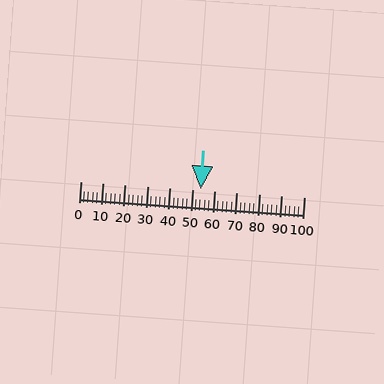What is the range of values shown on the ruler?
The ruler shows values from 0 to 100.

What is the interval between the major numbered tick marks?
The major tick marks are spaced 10 units apart.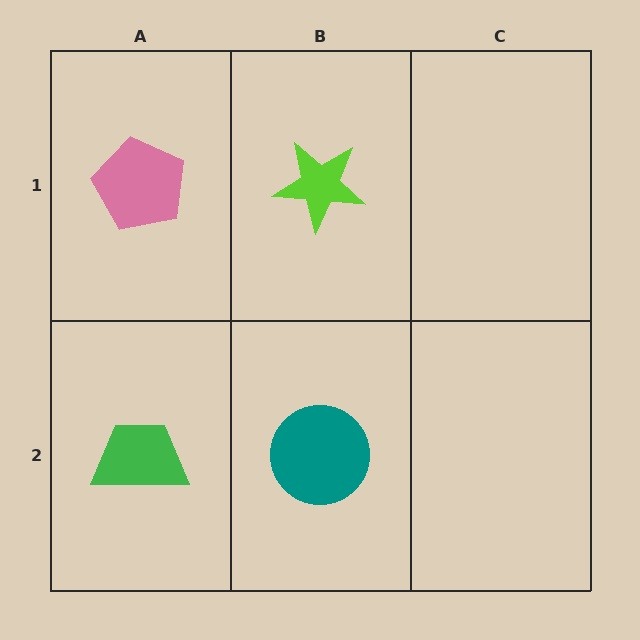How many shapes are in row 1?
2 shapes.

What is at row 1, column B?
A lime star.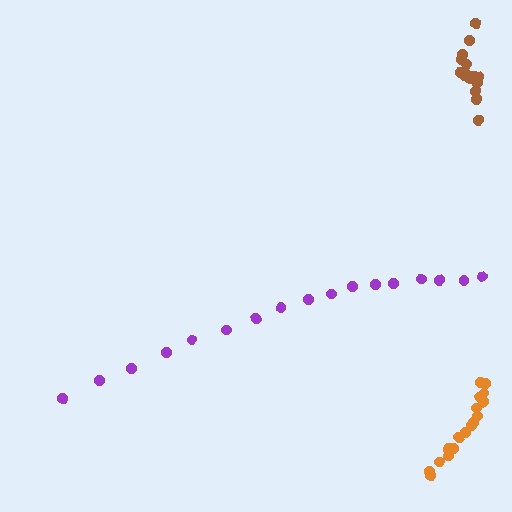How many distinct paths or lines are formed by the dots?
There are 3 distinct paths.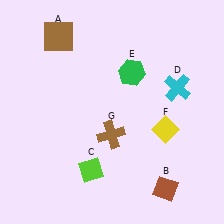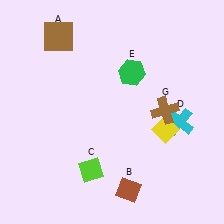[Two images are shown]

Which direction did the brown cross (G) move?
The brown cross (G) moved right.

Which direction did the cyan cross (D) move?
The cyan cross (D) moved down.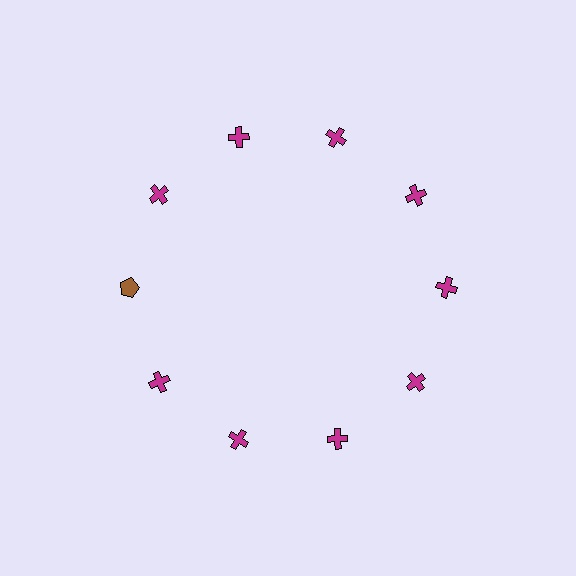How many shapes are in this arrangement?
There are 10 shapes arranged in a ring pattern.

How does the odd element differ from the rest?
It differs in both color (brown instead of magenta) and shape (pentagon instead of cross).